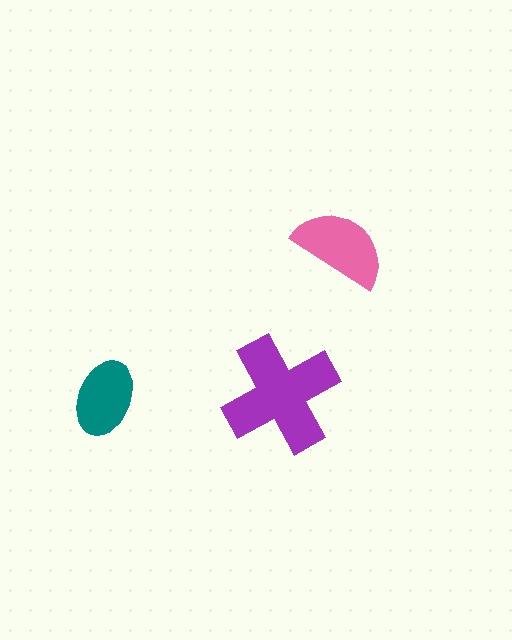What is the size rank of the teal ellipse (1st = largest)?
3rd.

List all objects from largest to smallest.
The purple cross, the pink semicircle, the teal ellipse.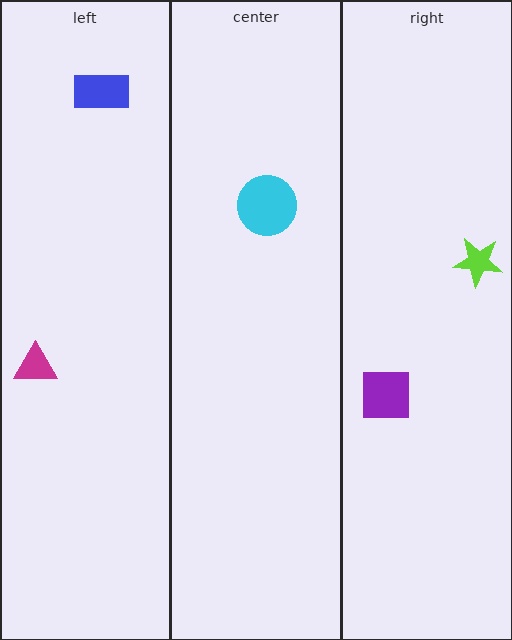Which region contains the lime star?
The right region.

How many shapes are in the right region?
2.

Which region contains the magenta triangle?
The left region.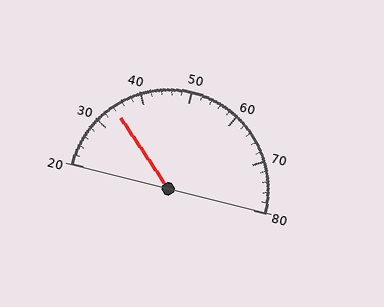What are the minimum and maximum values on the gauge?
The gauge ranges from 20 to 80.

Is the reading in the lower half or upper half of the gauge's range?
The reading is in the lower half of the range (20 to 80).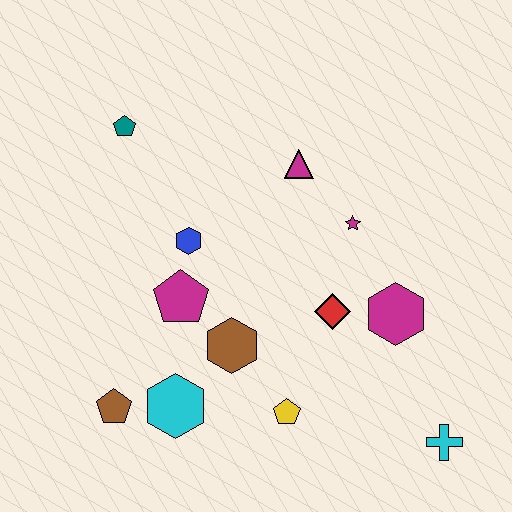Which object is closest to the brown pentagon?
The cyan hexagon is closest to the brown pentagon.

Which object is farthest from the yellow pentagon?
The teal pentagon is farthest from the yellow pentagon.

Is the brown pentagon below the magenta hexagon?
Yes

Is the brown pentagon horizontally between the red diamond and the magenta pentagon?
No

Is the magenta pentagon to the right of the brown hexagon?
No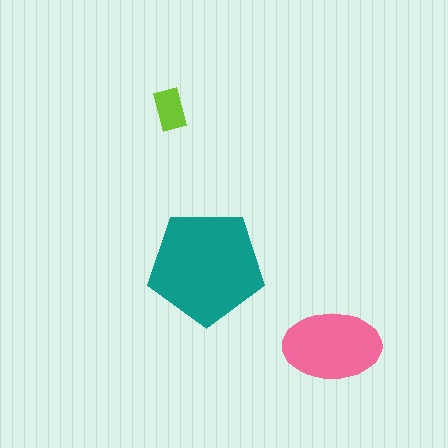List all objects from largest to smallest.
The teal pentagon, the pink ellipse, the lime rectangle.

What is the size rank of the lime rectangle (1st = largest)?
3rd.